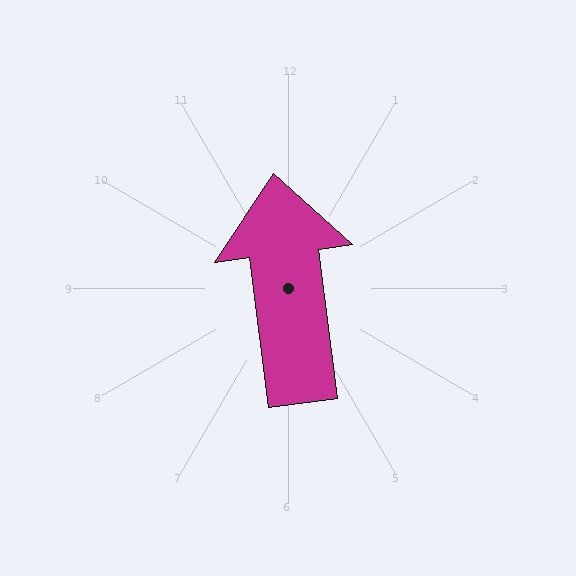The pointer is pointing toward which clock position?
Roughly 12 o'clock.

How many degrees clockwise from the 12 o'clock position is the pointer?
Approximately 353 degrees.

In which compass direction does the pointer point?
North.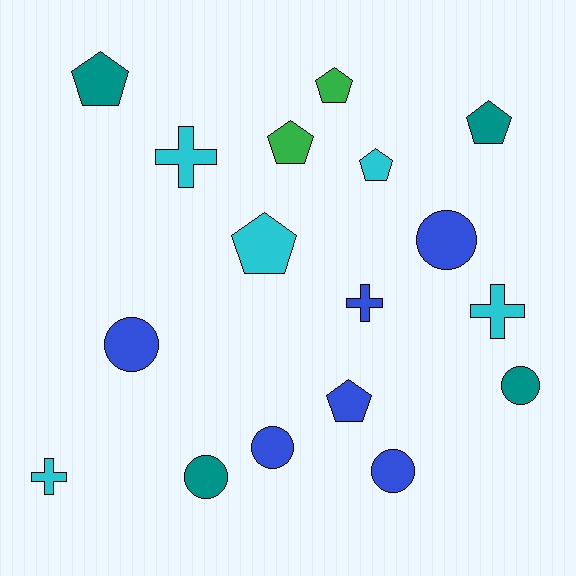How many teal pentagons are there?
There are 2 teal pentagons.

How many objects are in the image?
There are 17 objects.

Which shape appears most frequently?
Pentagon, with 7 objects.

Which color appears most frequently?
Blue, with 6 objects.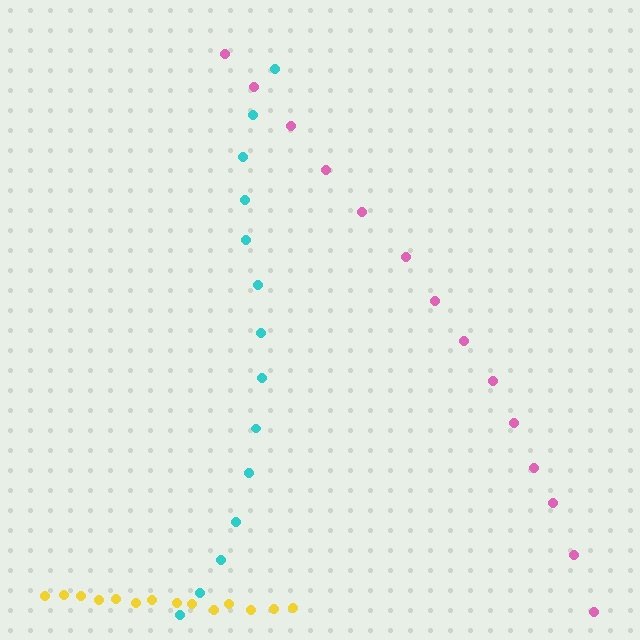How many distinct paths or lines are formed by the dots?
There are 3 distinct paths.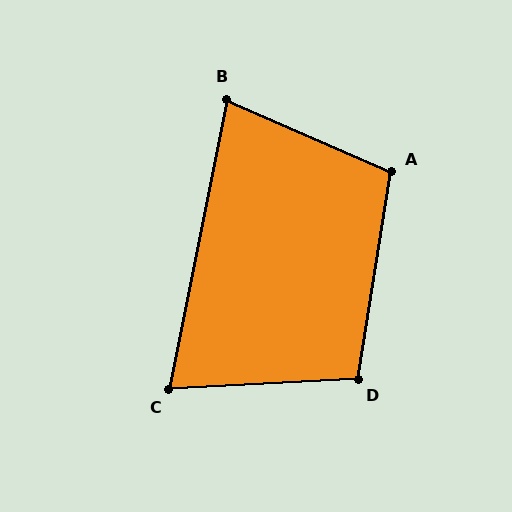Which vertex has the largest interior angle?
A, at approximately 104 degrees.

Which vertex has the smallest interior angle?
C, at approximately 76 degrees.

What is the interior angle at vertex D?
Approximately 102 degrees (obtuse).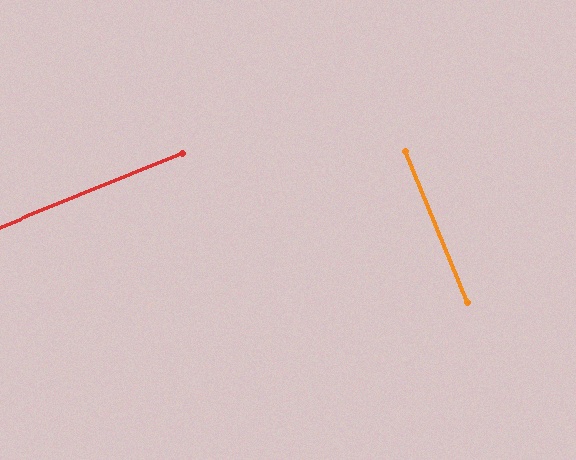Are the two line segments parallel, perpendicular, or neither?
Perpendicular — they meet at approximately 90°.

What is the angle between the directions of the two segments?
Approximately 90 degrees.